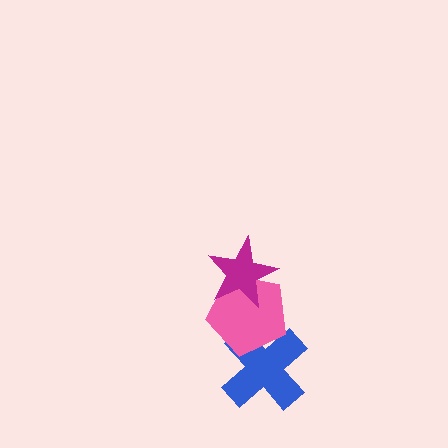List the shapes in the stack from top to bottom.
From top to bottom: the magenta star, the pink pentagon, the blue cross.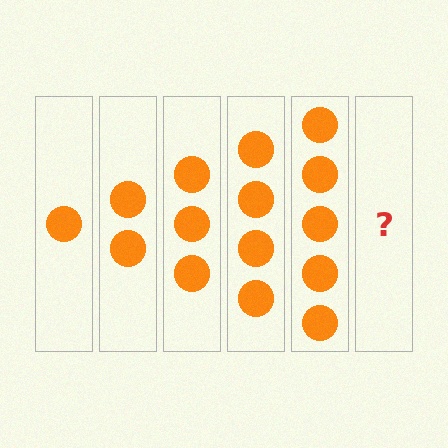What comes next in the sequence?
The next element should be 6 circles.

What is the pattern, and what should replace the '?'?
The pattern is that each step adds one more circle. The '?' should be 6 circles.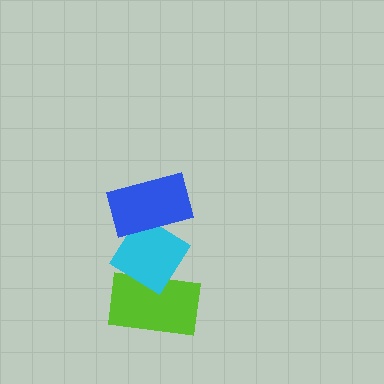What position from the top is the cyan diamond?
The cyan diamond is 2nd from the top.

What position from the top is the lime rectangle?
The lime rectangle is 3rd from the top.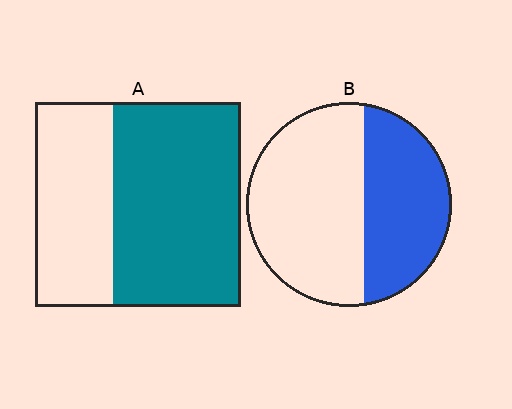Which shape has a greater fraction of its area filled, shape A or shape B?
Shape A.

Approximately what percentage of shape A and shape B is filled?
A is approximately 60% and B is approximately 40%.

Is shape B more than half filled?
No.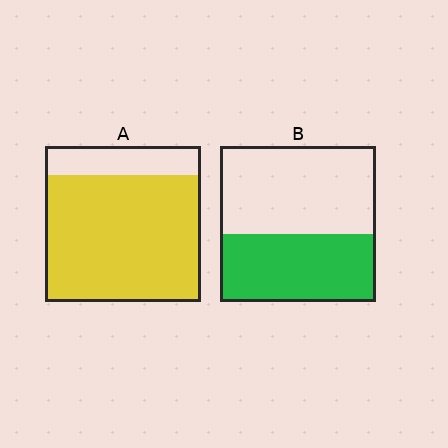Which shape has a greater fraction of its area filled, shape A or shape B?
Shape A.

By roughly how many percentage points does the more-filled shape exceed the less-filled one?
By roughly 40 percentage points (A over B).